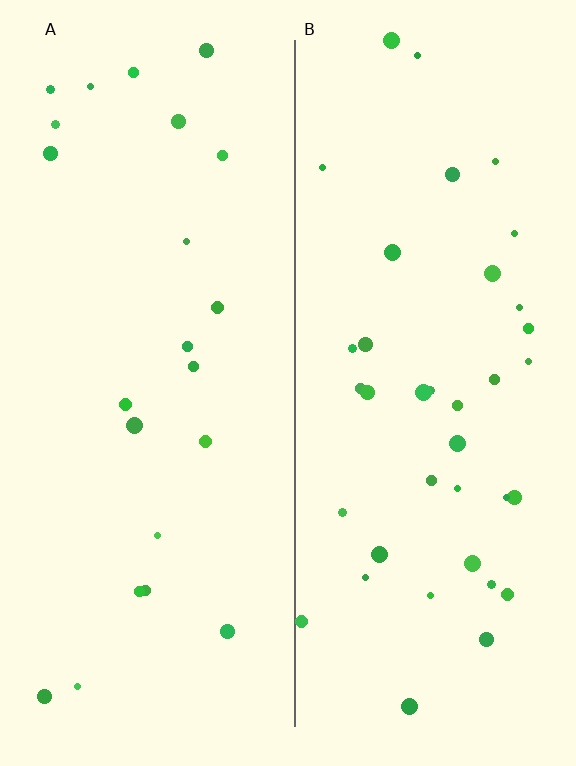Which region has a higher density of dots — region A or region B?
B (the right).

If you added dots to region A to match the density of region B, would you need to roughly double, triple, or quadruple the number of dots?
Approximately double.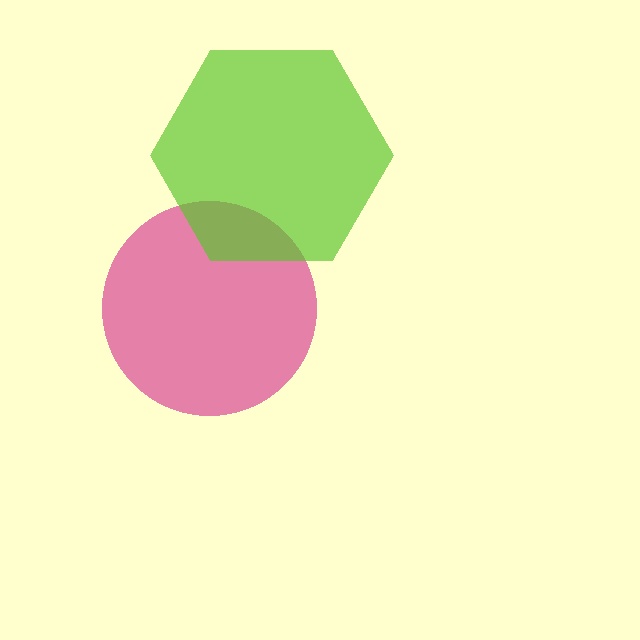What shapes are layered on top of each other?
The layered shapes are: a magenta circle, a lime hexagon.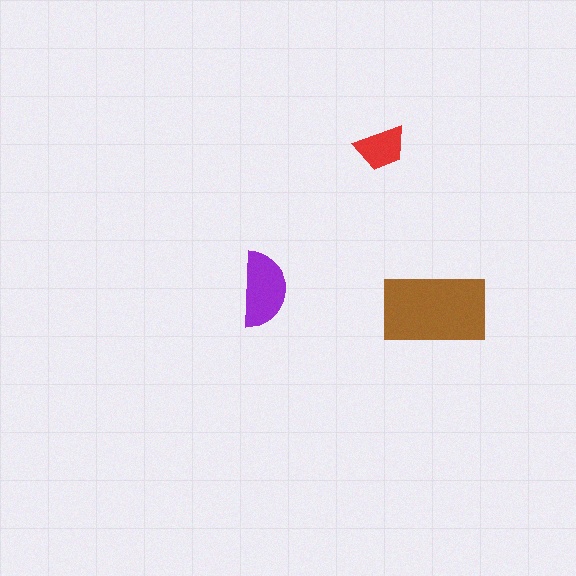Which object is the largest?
The brown rectangle.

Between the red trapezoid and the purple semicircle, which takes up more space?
The purple semicircle.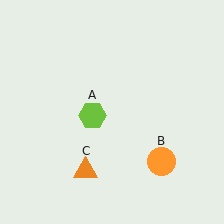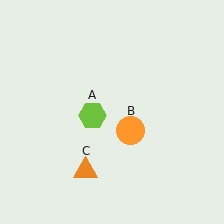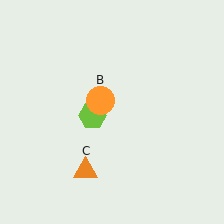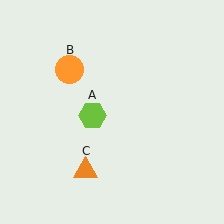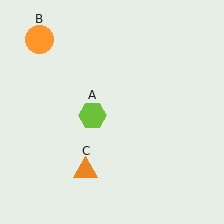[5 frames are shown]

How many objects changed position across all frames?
1 object changed position: orange circle (object B).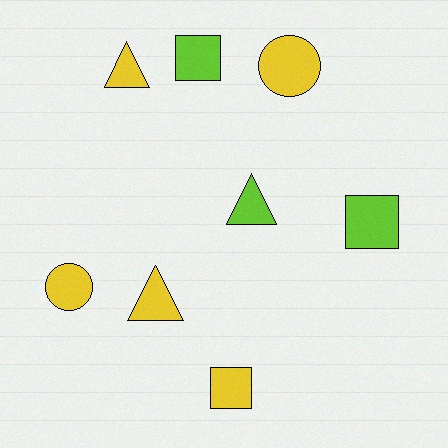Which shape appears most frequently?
Square, with 3 objects.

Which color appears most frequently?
Yellow, with 5 objects.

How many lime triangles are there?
There is 1 lime triangle.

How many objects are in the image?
There are 8 objects.